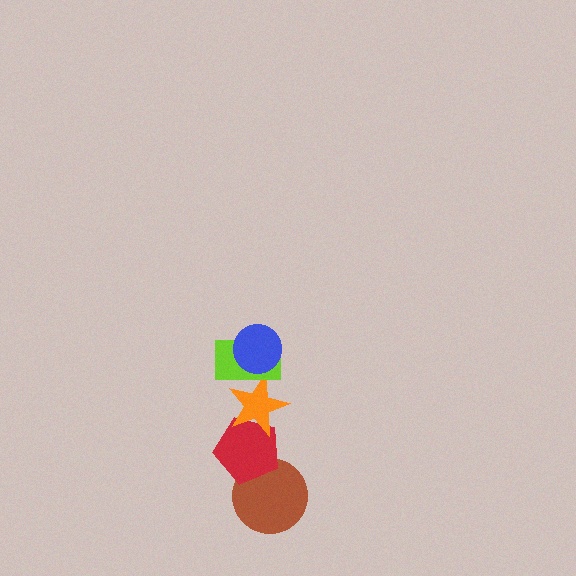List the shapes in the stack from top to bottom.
From top to bottom: the blue circle, the lime rectangle, the orange star, the red pentagon, the brown circle.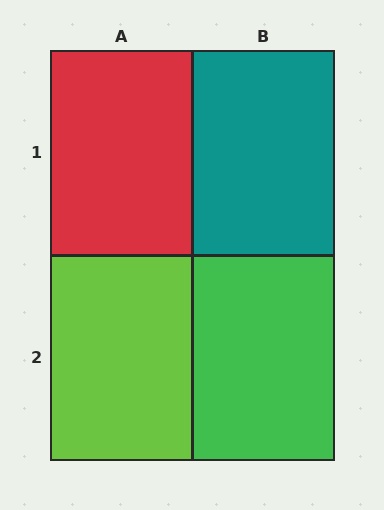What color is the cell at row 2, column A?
Lime.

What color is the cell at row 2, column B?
Green.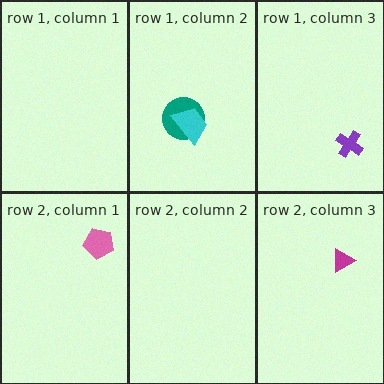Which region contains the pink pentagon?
The row 2, column 1 region.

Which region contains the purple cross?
The row 1, column 3 region.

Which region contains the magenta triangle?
The row 2, column 3 region.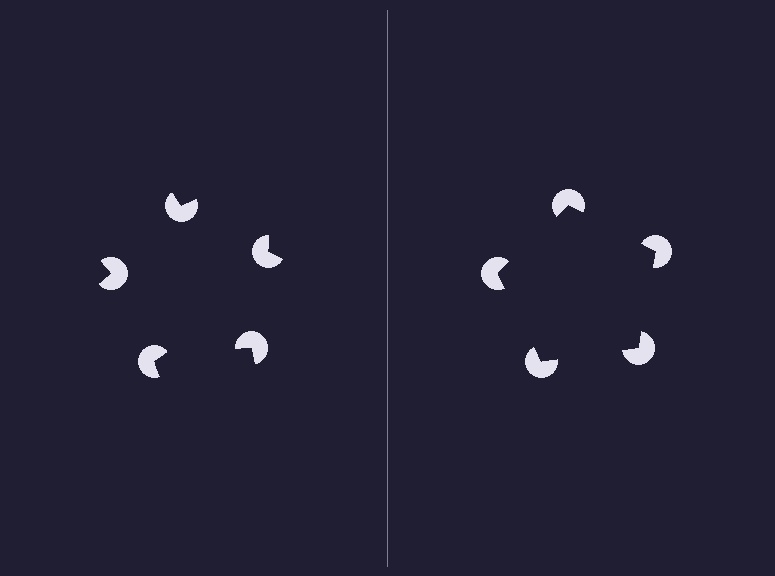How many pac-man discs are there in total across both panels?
10 — 5 on each side.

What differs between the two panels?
The pac-man discs are positioned identically on both sides; only the wedge orientations differ. On the right they align to a pentagon; on the left they are misaligned.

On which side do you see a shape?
An illusory pentagon appears on the right side. On the left side the wedge cuts are rotated, so no coherent shape forms.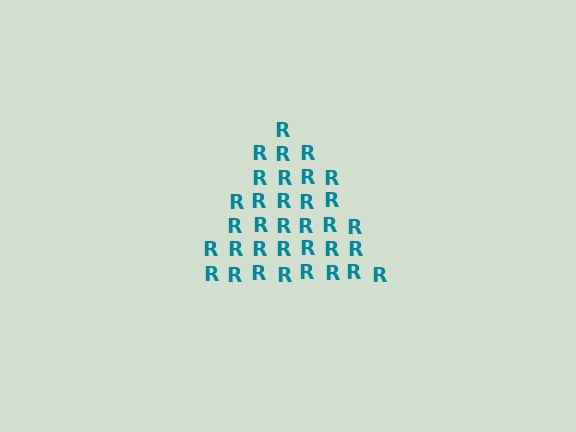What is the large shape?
The large shape is a triangle.